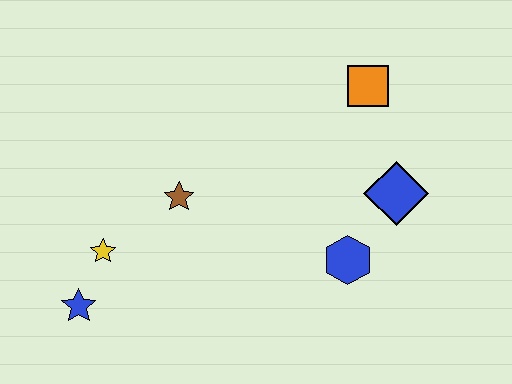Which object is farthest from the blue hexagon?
The blue star is farthest from the blue hexagon.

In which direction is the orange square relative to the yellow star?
The orange square is to the right of the yellow star.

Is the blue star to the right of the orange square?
No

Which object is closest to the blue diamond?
The blue hexagon is closest to the blue diamond.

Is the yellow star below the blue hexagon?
No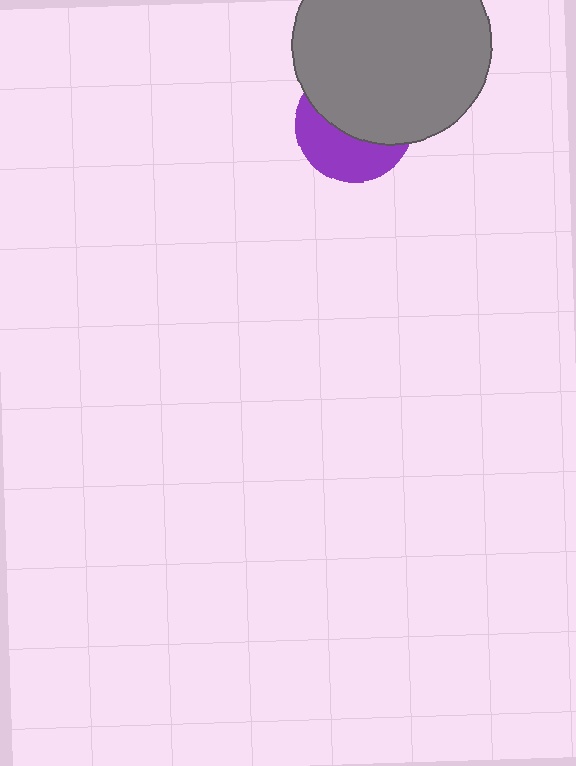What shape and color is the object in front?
The object in front is a gray circle.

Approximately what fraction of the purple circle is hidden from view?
Roughly 57% of the purple circle is hidden behind the gray circle.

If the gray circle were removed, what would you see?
You would see the complete purple circle.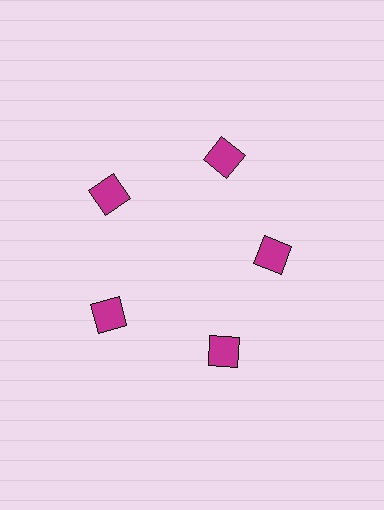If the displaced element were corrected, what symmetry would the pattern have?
It would have 5-fold rotational symmetry — the pattern would map onto itself every 72 degrees.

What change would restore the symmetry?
The symmetry would be restored by moving it outward, back onto the ring so that all 5 squares sit at equal angles and equal distance from the center.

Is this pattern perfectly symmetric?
No. The 5 magenta squares are arranged in a ring, but one element near the 3 o'clock position is pulled inward toward the center, breaking the 5-fold rotational symmetry.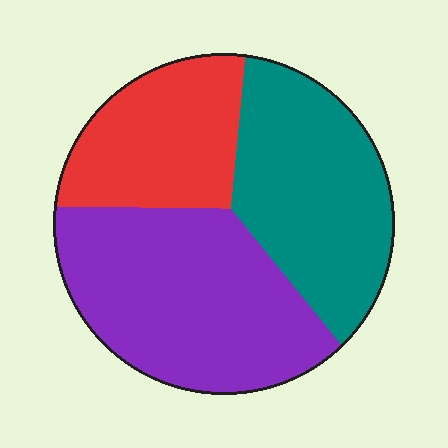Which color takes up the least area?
Red, at roughly 25%.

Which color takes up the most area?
Purple, at roughly 40%.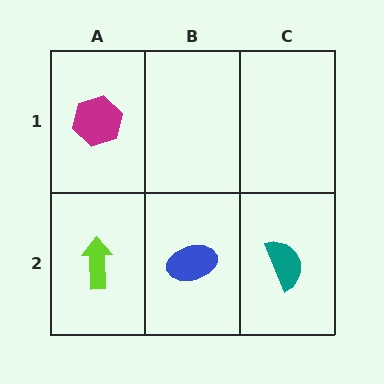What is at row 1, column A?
A magenta hexagon.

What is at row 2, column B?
A blue ellipse.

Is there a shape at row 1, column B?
No, that cell is empty.